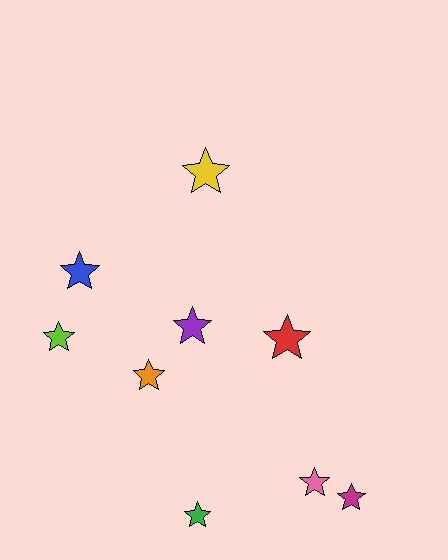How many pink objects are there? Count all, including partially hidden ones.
There is 1 pink object.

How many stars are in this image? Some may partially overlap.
There are 9 stars.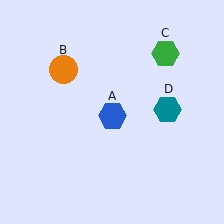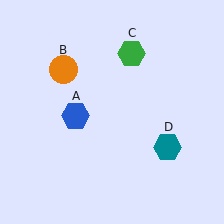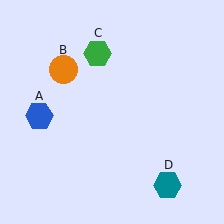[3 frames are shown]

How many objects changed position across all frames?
3 objects changed position: blue hexagon (object A), green hexagon (object C), teal hexagon (object D).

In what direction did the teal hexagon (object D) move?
The teal hexagon (object D) moved down.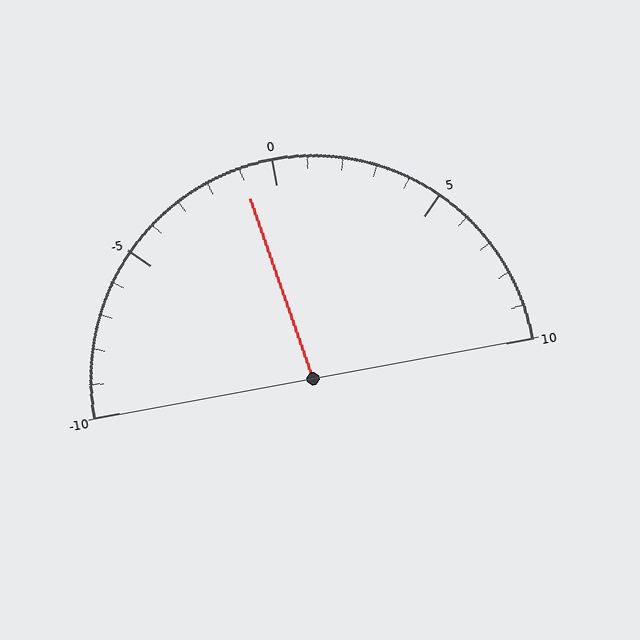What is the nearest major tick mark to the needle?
The nearest major tick mark is 0.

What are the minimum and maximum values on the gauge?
The gauge ranges from -10 to 10.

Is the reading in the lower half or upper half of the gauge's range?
The reading is in the lower half of the range (-10 to 10).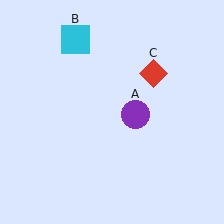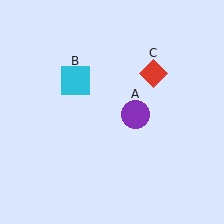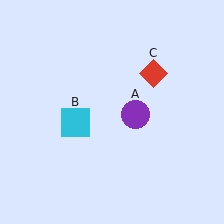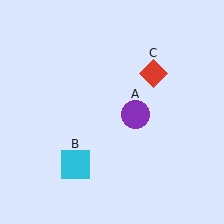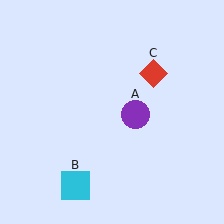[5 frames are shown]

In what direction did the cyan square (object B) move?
The cyan square (object B) moved down.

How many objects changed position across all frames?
1 object changed position: cyan square (object B).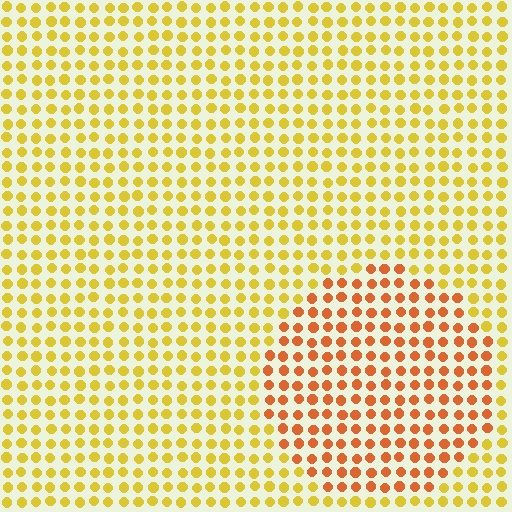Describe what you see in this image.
The image is filled with small yellow elements in a uniform arrangement. A circle-shaped region is visible where the elements are tinted to a slightly different hue, forming a subtle color boundary.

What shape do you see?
I see a circle.